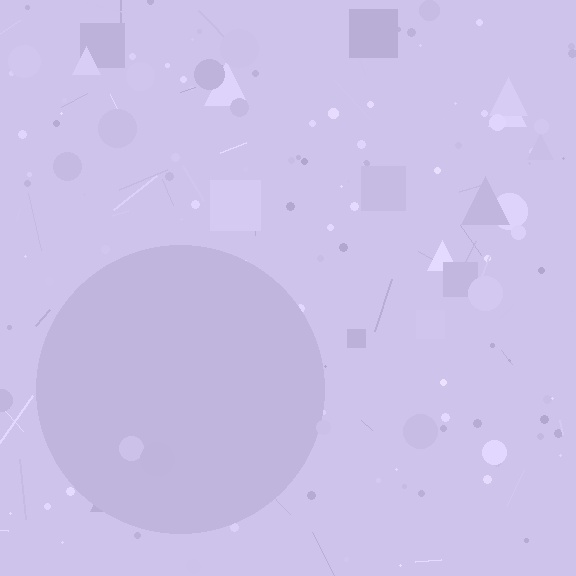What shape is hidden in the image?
A circle is hidden in the image.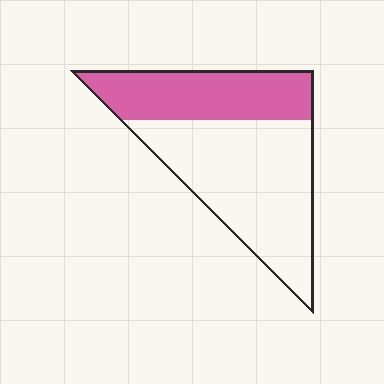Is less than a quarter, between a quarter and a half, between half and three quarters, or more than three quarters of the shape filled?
Between a quarter and a half.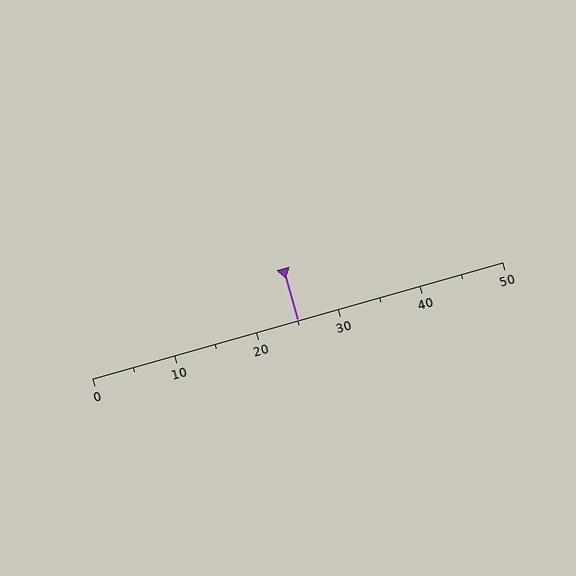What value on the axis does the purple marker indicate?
The marker indicates approximately 25.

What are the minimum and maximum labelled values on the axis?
The axis runs from 0 to 50.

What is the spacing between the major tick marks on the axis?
The major ticks are spaced 10 apart.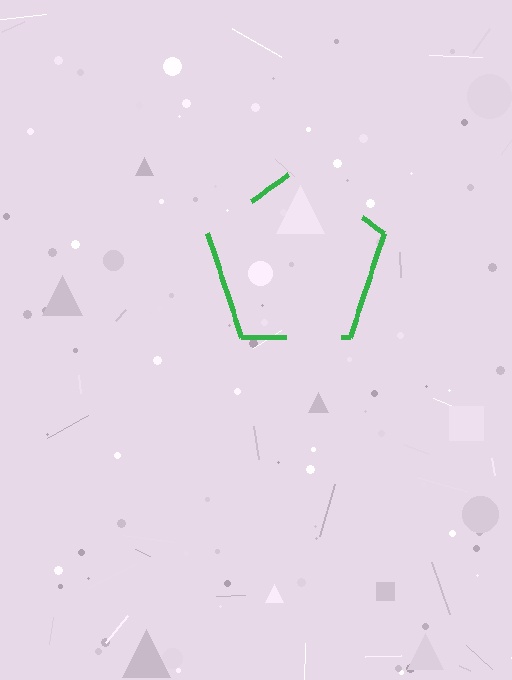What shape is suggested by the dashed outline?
The dashed outline suggests a pentagon.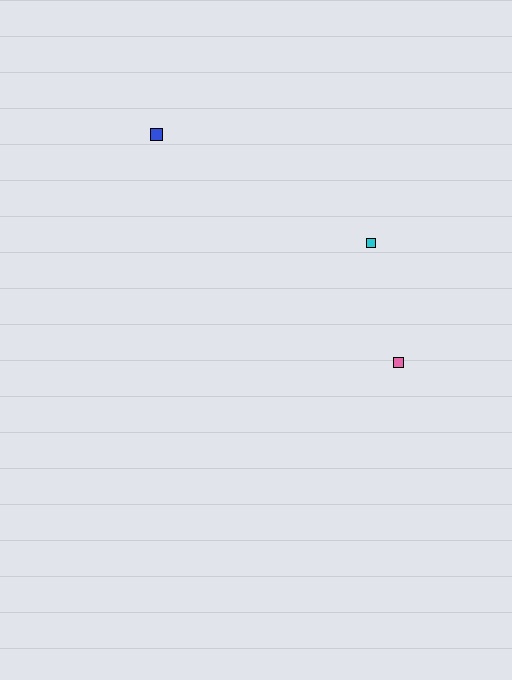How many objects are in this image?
There are 3 objects.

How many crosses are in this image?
There are no crosses.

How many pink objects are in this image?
There is 1 pink object.